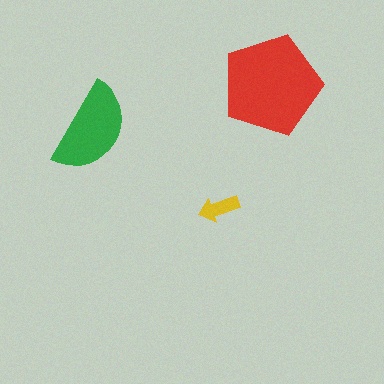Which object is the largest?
The red pentagon.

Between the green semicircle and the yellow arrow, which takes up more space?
The green semicircle.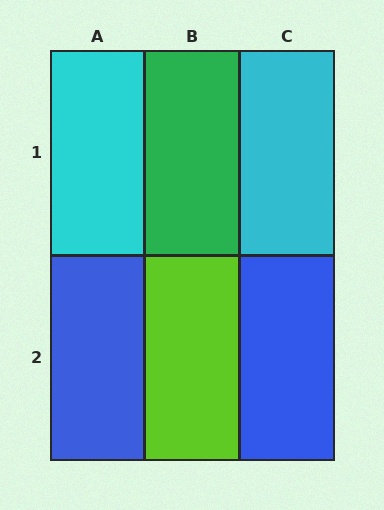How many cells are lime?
1 cell is lime.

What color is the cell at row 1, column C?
Cyan.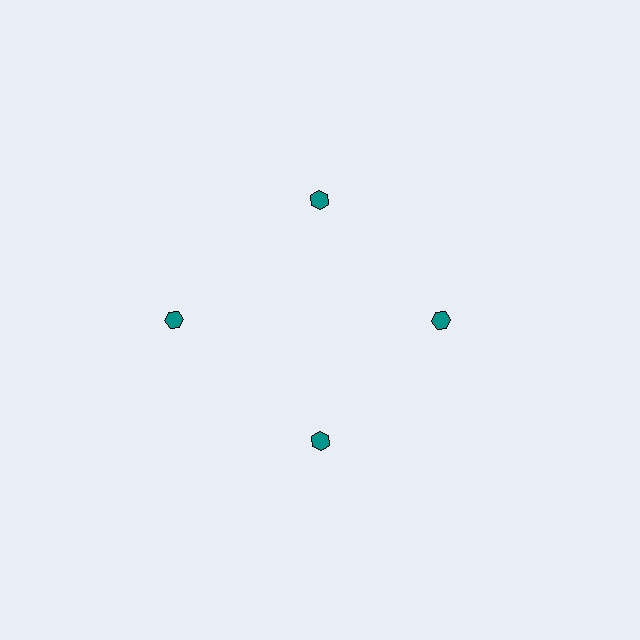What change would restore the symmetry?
The symmetry would be restored by moving it inward, back onto the ring so that all 4 hexagons sit at equal angles and equal distance from the center.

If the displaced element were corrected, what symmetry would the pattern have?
It would have 4-fold rotational symmetry — the pattern would map onto itself every 90 degrees.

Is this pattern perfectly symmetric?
No. The 4 teal hexagons are arranged in a ring, but one element near the 9 o'clock position is pushed outward from the center, breaking the 4-fold rotational symmetry.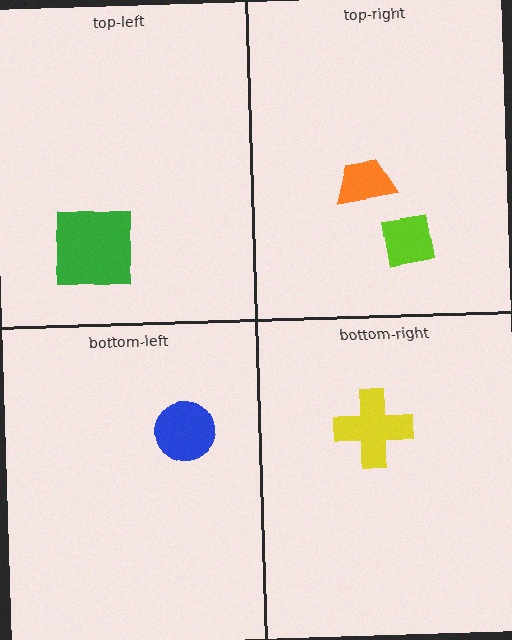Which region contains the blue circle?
The bottom-left region.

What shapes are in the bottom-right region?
The yellow cross.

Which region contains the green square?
The top-left region.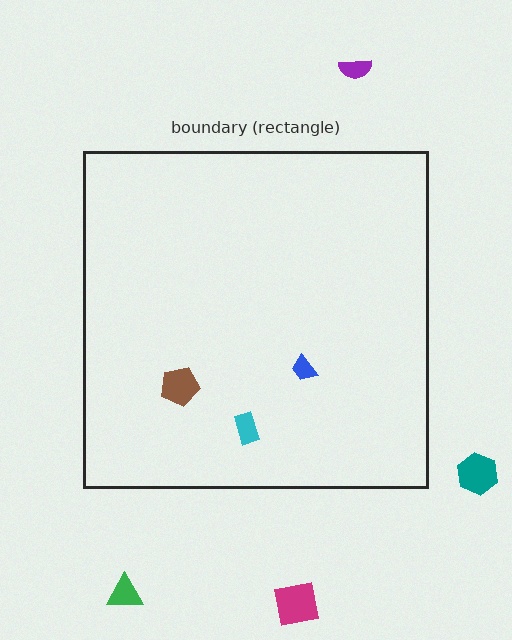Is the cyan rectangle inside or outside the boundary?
Inside.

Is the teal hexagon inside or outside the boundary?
Outside.